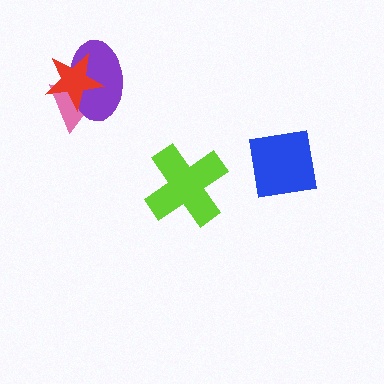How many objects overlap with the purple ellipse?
2 objects overlap with the purple ellipse.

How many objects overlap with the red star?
2 objects overlap with the red star.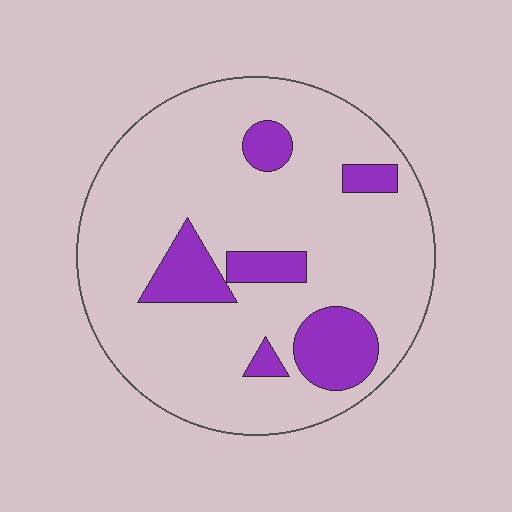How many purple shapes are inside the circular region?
6.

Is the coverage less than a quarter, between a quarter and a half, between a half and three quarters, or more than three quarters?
Less than a quarter.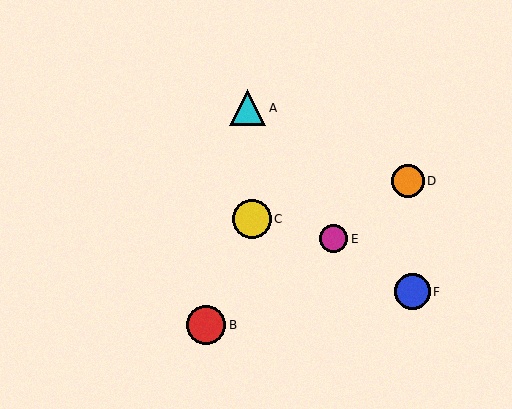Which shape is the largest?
The yellow circle (labeled C) is the largest.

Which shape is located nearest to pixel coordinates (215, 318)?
The red circle (labeled B) at (206, 325) is nearest to that location.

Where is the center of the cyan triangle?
The center of the cyan triangle is at (248, 108).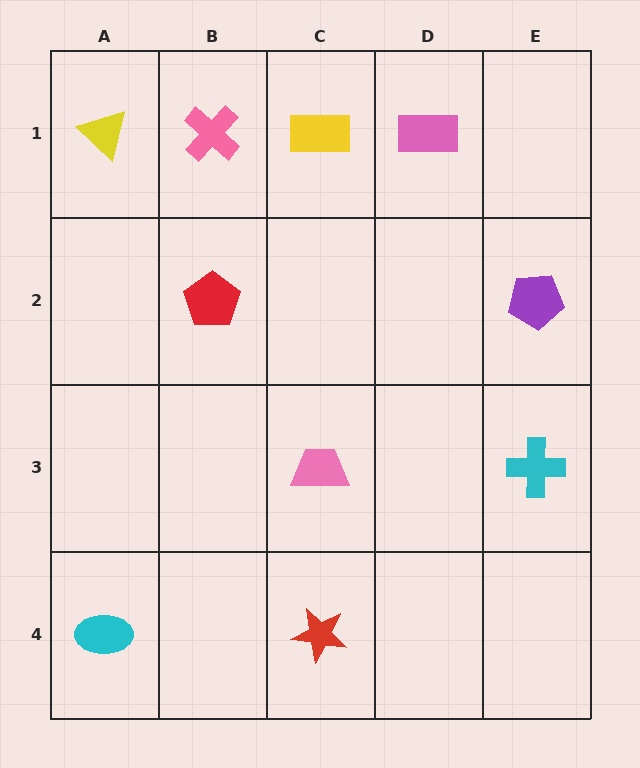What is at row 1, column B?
A pink cross.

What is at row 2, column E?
A purple pentagon.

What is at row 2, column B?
A red pentagon.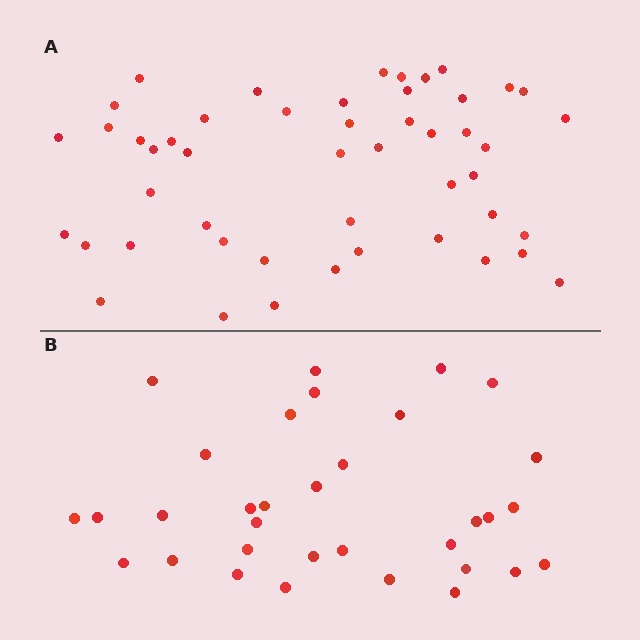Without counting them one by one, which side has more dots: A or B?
Region A (the top region) has more dots.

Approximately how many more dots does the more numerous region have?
Region A has approximately 15 more dots than region B.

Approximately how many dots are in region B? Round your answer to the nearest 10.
About 30 dots. (The exact count is 33, which rounds to 30.)